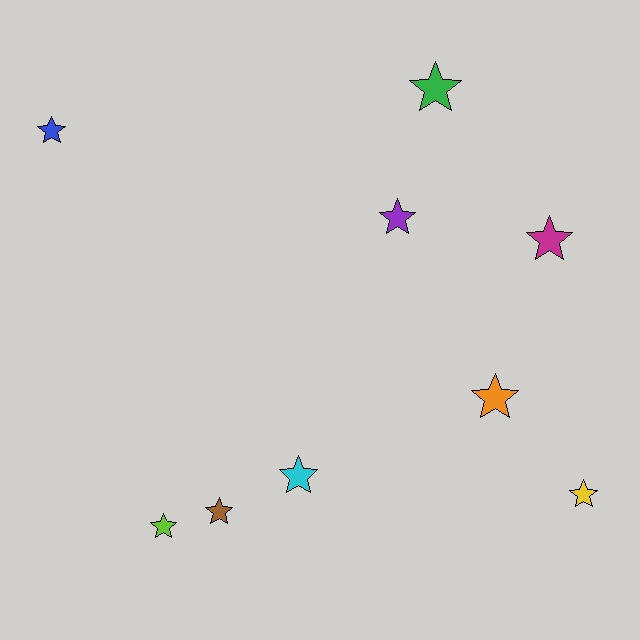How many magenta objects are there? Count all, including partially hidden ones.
There is 1 magenta object.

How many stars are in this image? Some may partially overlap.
There are 9 stars.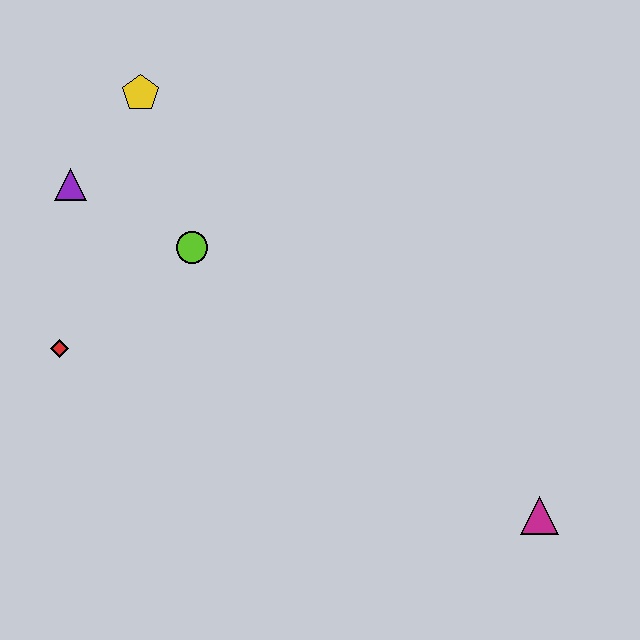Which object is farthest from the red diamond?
The magenta triangle is farthest from the red diamond.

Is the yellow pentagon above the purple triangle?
Yes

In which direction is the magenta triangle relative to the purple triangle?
The magenta triangle is to the right of the purple triangle.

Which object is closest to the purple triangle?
The yellow pentagon is closest to the purple triangle.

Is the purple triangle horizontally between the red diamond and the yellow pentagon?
Yes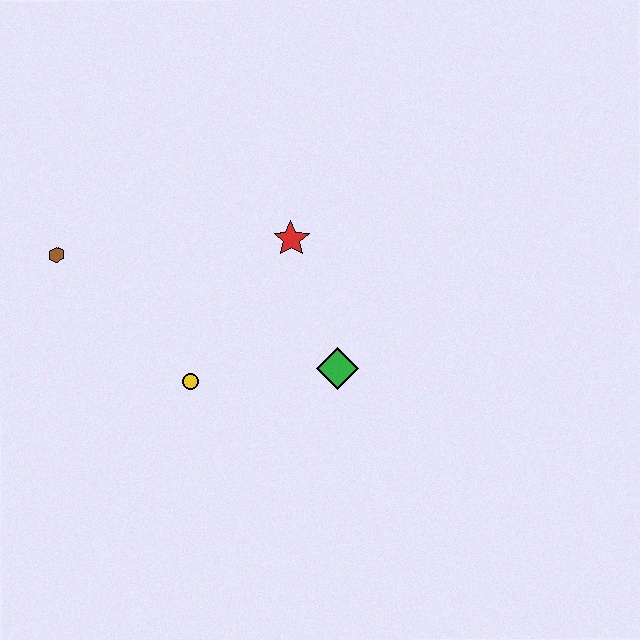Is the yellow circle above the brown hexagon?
No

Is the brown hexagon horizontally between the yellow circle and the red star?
No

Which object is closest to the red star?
The green diamond is closest to the red star.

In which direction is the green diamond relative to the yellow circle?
The green diamond is to the right of the yellow circle.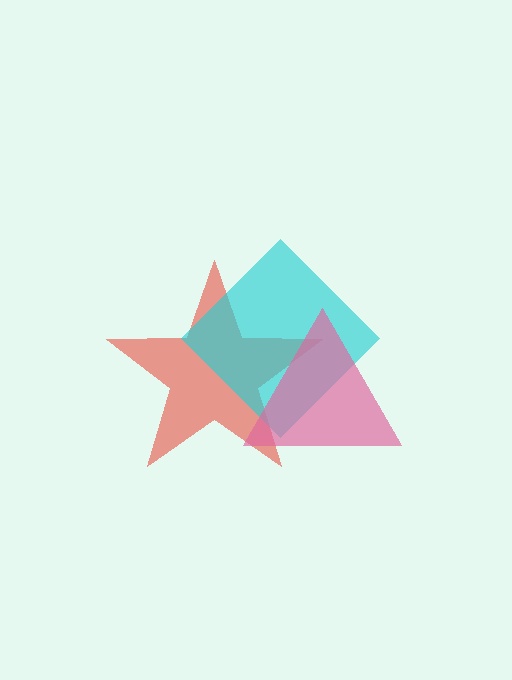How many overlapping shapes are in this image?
There are 3 overlapping shapes in the image.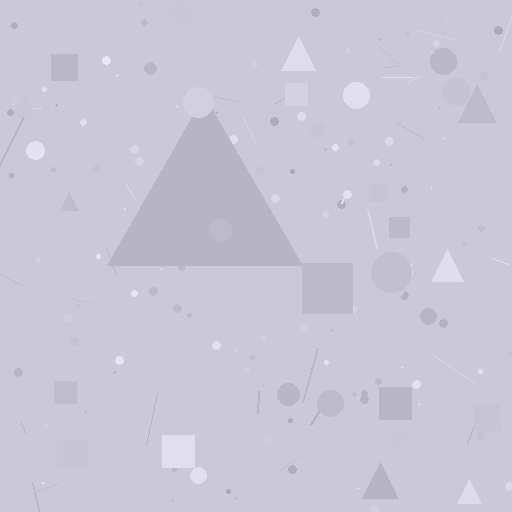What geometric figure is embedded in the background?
A triangle is embedded in the background.